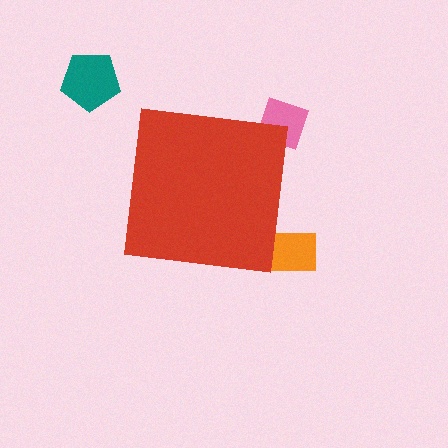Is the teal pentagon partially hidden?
No, the teal pentagon is fully visible.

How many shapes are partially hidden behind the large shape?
2 shapes are partially hidden.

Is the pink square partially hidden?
Yes, the pink square is partially hidden behind the red square.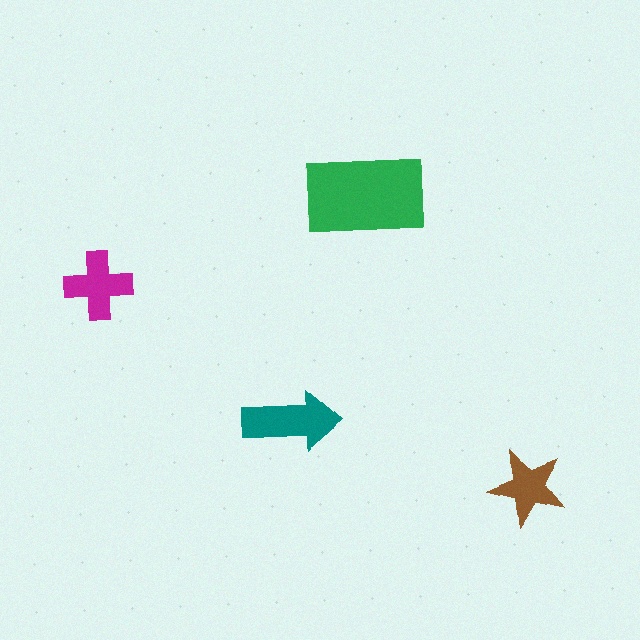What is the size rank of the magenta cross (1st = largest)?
3rd.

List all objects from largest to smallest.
The green rectangle, the teal arrow, the magenta cross, the brown star.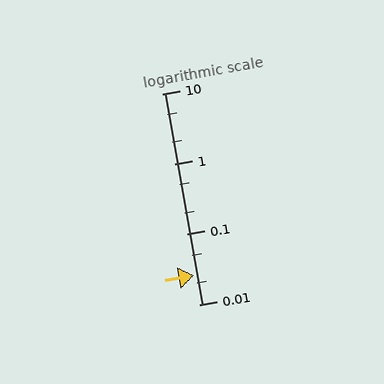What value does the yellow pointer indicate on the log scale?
The pointer indicates approximately 0.026.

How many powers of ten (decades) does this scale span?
The scale spans 3 decades, from 0.01 to 10.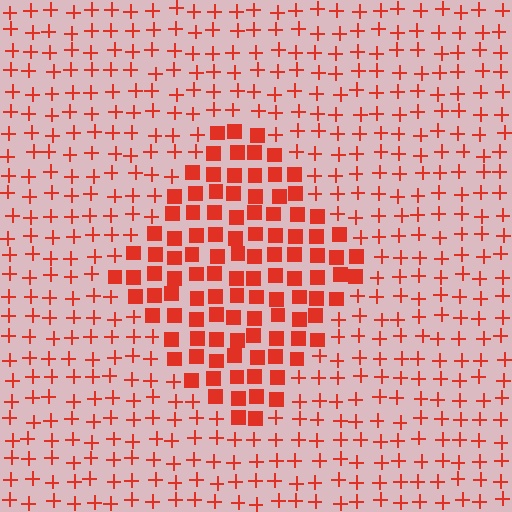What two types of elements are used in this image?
The image uses squares inside the diamond region and plus signs outside it.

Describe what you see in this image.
The image is filled with small red elements arranged in a uniform grid. A diamond-shaped region contains squares, while the surrounding area contains plus signs. The boundary is defined purely by the change in element shape.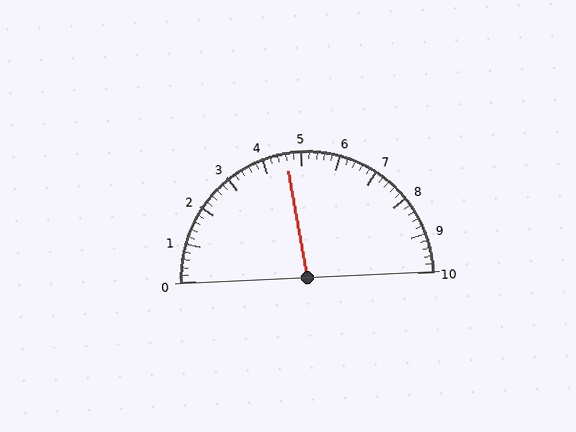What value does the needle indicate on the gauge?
The needle indicates approximately 4.6.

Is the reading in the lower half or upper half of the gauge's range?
The reading is in the lower half of the range (0 to 10).